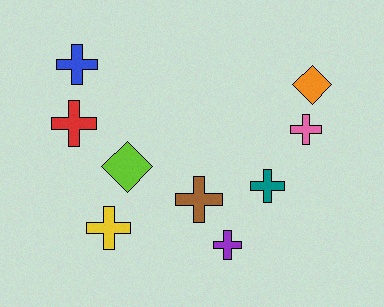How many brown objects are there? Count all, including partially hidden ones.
There is 1 brown object.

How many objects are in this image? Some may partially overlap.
There are 9 objects.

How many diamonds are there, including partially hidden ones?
There are 2 diamonds.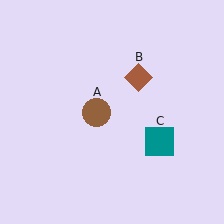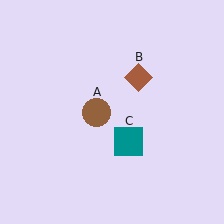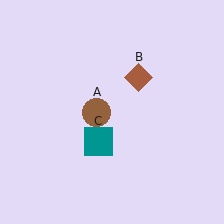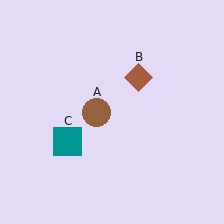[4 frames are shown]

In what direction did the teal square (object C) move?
The teal square (object C) moved left.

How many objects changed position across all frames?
1 object changed position: teal square (object C).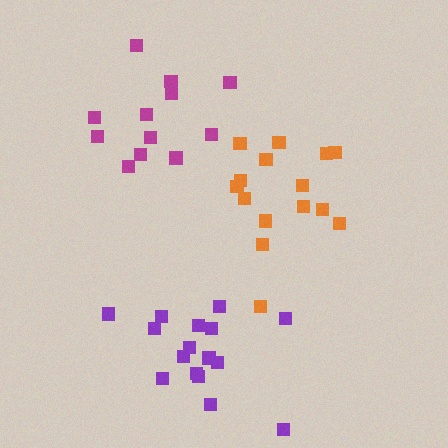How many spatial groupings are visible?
There are 3 spatial groupings.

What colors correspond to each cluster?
The clusters are colored: purple, orange, magenta.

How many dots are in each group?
Group 1: 16 dots, Group 2: 15 dots, Group 3: 12 dots (43 total).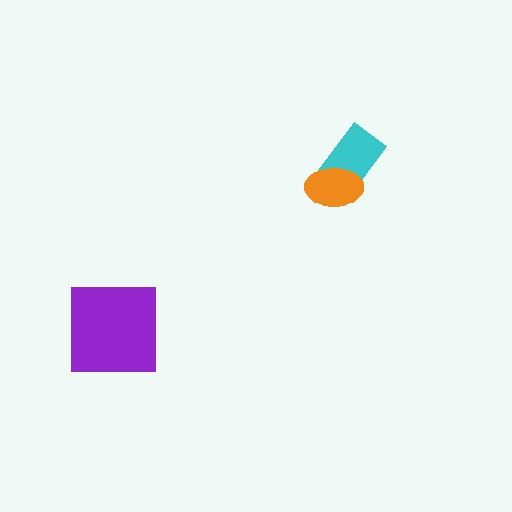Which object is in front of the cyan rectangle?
The orange ellipse is in front of the cyan rectangle.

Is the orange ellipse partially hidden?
No, no other shape covers it.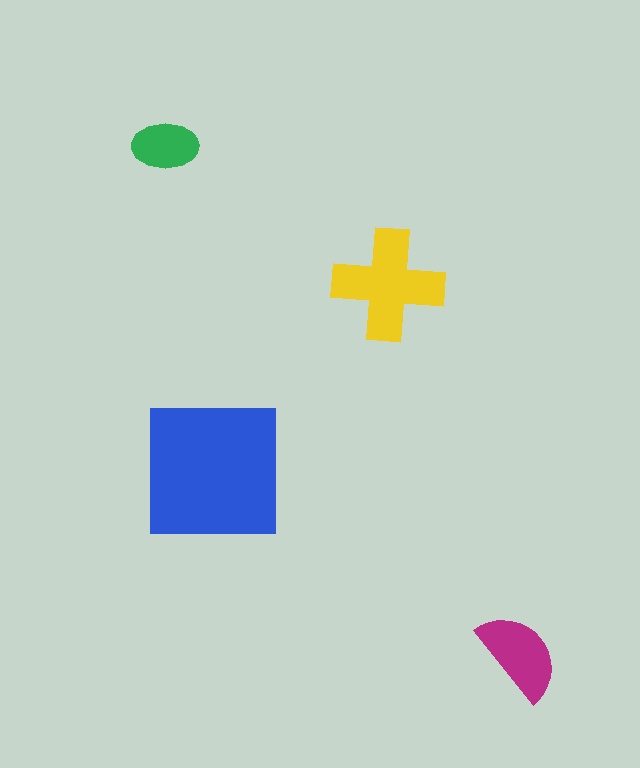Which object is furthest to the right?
The magenta semicircle is rightmost.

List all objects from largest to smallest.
The blue square, the yellow cross, the magenta semicircle, the green ellipse.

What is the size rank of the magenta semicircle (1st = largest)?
3rd.